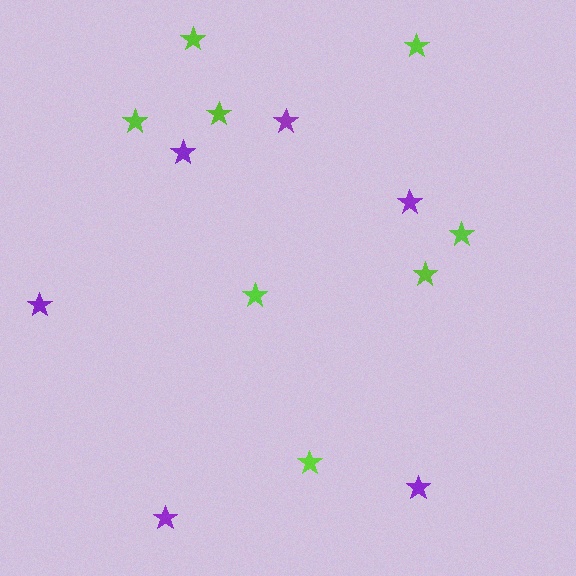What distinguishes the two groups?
There are 2 groups: one group of lime stars (8) and one group of purple stars (6).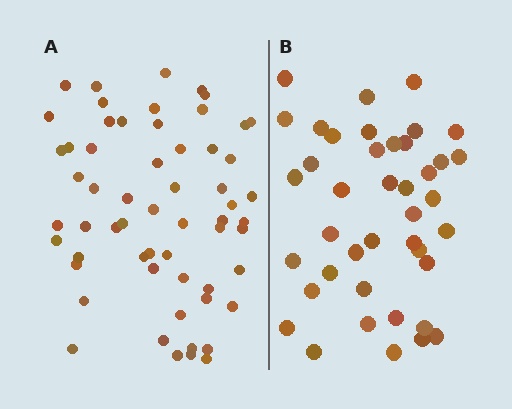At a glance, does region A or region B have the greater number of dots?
Region A (the left region) has more dots.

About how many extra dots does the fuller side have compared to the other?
Region A has approximately 20 more dots than region B.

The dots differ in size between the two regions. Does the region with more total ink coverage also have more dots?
No. Region B has more total ink coverage because its dots are larger, but region A actually contains more individual dots. Total area can be misleading — the number of items is what matters here.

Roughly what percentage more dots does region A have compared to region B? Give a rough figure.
About 45% more.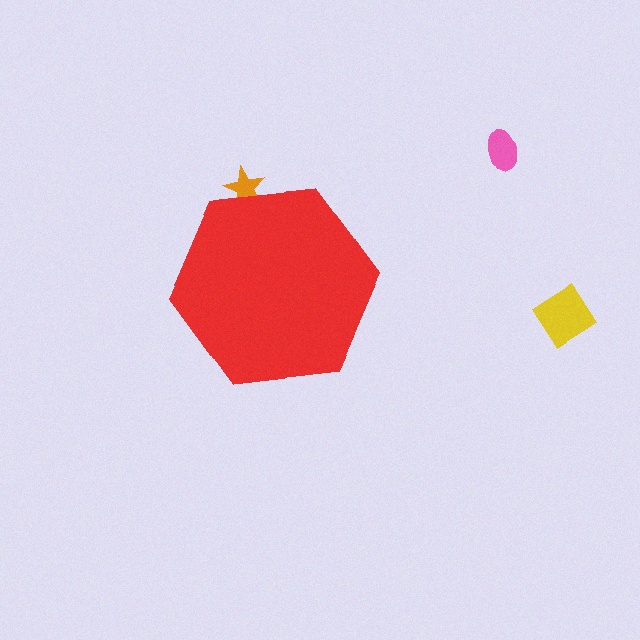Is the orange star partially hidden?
Yes, the orange star is partially hidden behind the red hexagon.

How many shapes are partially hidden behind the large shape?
1 shape is partially hidden.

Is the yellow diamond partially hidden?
No, the yellow diamond is fully visible.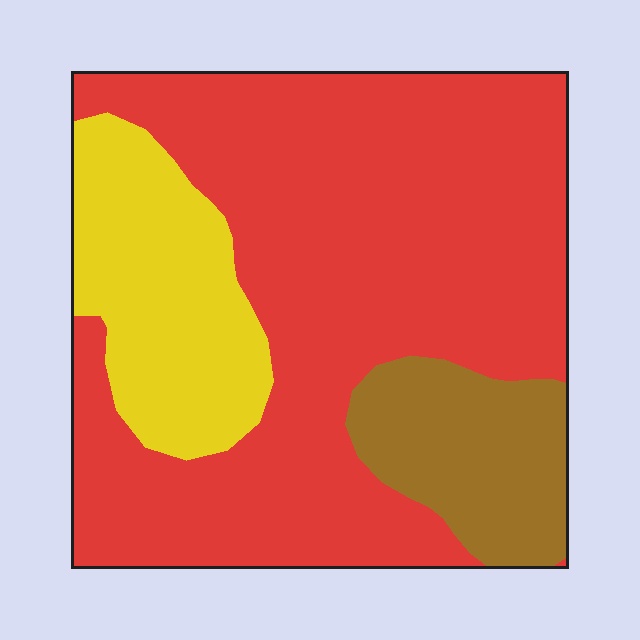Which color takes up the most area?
Red, at roughly 65%.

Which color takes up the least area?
Brown, at roughly 15%.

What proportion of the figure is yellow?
Yellow takes up about one fifth (1/5) of the figure.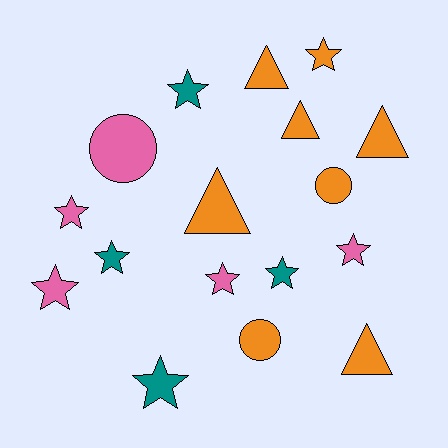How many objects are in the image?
There are 17 objects.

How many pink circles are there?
There is 1 pink circle.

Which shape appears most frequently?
Star, with 9 objects.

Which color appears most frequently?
Orange, with 8 objects.